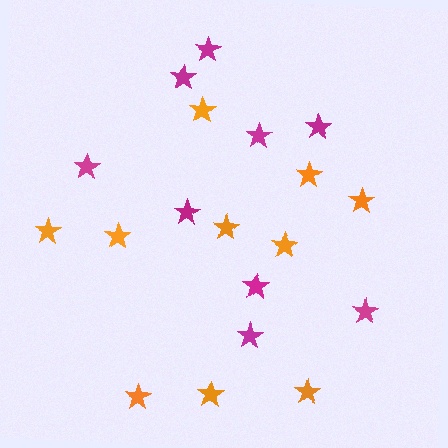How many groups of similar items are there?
There are 2 groups: one group of orange stars (10) and one group of magenta stars (9).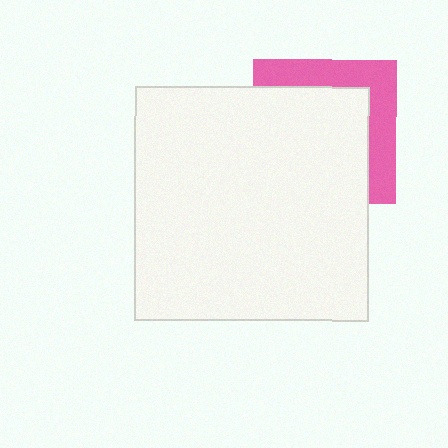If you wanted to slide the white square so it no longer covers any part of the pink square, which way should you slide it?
Slide it toward the lower-left — that is the most direct way to separate the two shapes.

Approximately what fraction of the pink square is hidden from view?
Roughly 67% of the pink square is hidden behind the white square.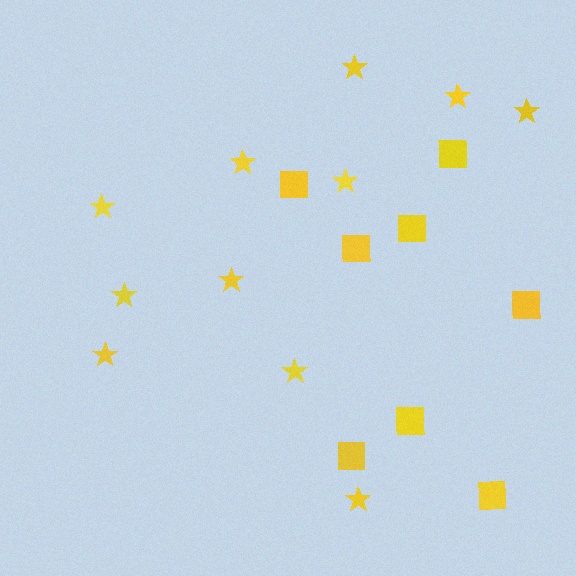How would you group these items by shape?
There are 2 groups: one group of squares (8) and one group of stars (11).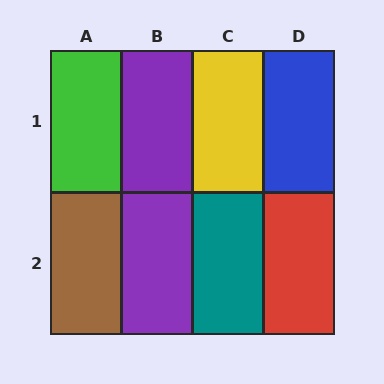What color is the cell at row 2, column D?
Red.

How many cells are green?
1 cell is green.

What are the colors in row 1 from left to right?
Green, purple, yellow, blue.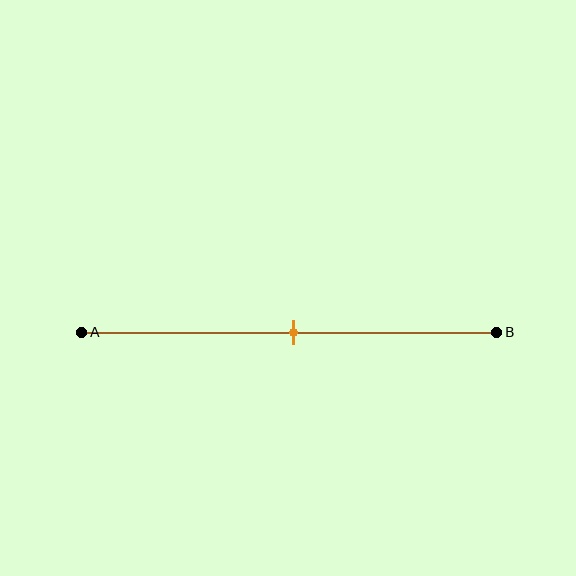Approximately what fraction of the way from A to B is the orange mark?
The orange mark is approximately 50% of the way from A to B.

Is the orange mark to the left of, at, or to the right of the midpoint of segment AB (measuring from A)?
The orange mark is approximately at the midpoint of segment AB.